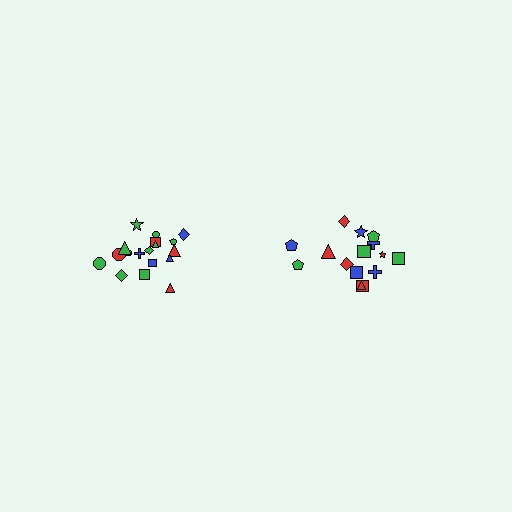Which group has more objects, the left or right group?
The left group.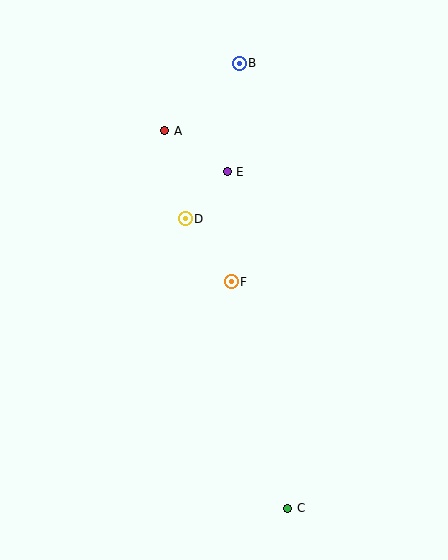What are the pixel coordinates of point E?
Point E is at (227, 172).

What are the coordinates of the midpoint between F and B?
The midpoint between F and B is at (235, 173).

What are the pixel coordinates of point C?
Point C is at (288, 508).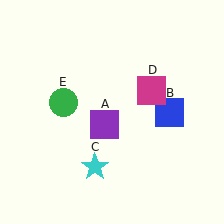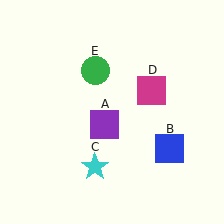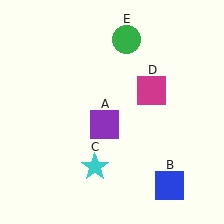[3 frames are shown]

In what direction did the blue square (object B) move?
The blue square (object B) moved down.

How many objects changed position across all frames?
2 objects changed position: blue square (object B), green circle (object E).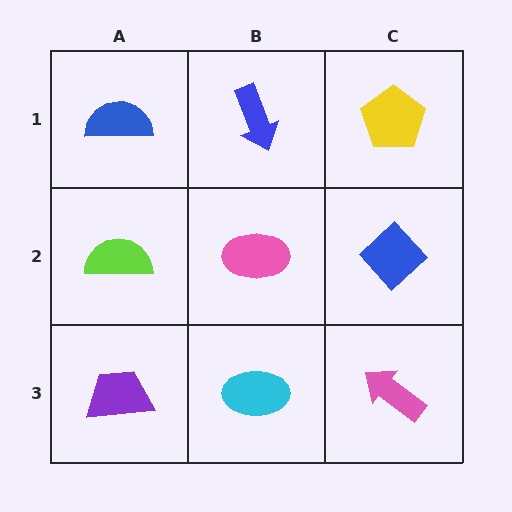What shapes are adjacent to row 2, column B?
A blue arrow (row 1, column B), a cyan ellipse (row 3, column B), a lime semicircle (row 2, column A), a blue diamond (row 2, column C).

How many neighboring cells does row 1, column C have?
2.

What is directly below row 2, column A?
A purple trapezoid.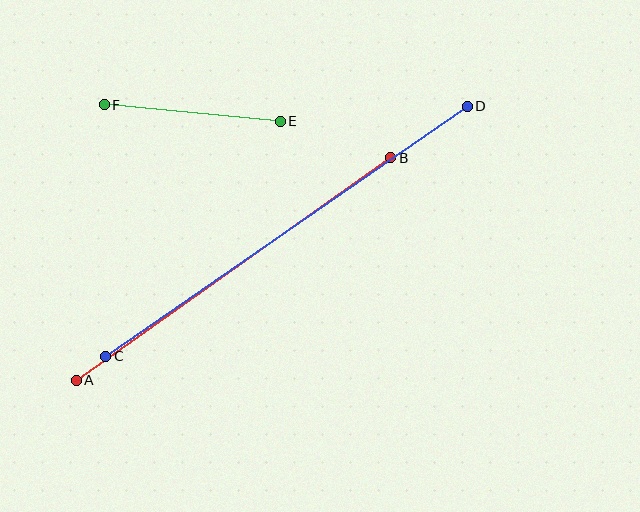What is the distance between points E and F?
The distance is approximately 177 pixels.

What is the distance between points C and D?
The distance is approximately 439 pixels.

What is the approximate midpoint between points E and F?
The midpoint is at approximately (192, 113) pixels.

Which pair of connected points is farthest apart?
Points C and D are farthest apart.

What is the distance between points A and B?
The distance is approximately 385 pixels.